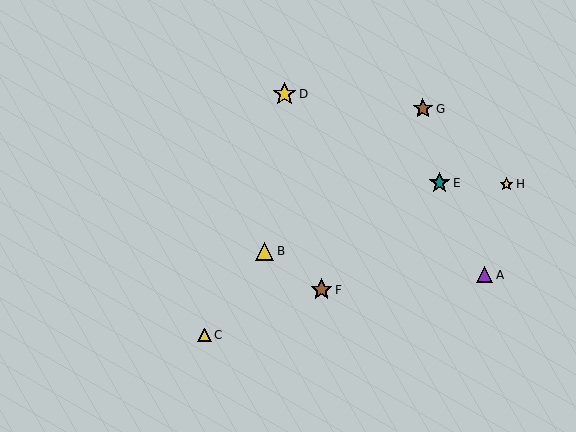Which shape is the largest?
The yellow star (labeled D) is the largest.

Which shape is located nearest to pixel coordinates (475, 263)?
The purple triangle (labeled A) at (484, 275) is nearest to that location.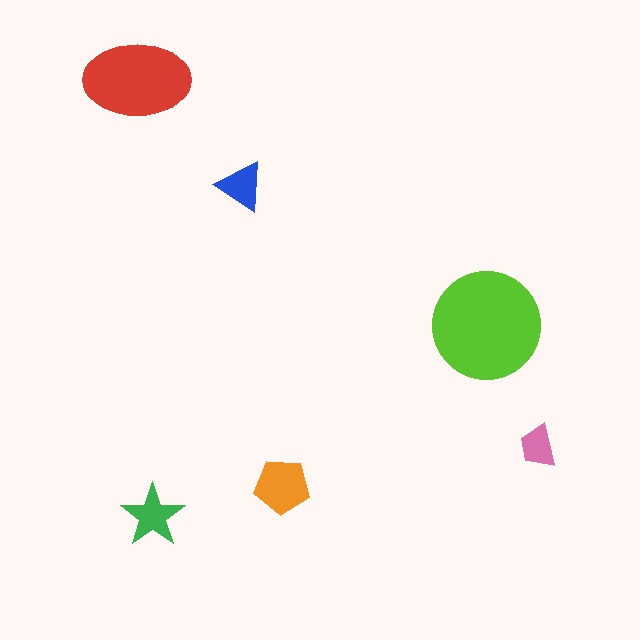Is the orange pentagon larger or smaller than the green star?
Larger.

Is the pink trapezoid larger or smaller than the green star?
Smaller.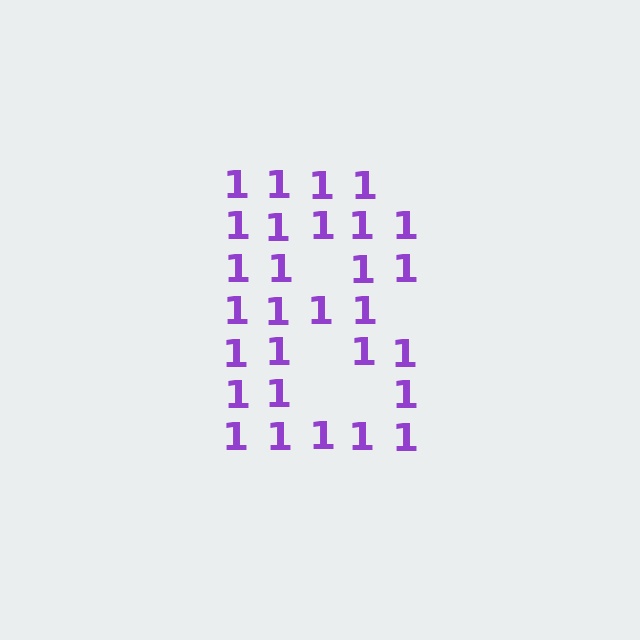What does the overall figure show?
The overall figure shows the letter B.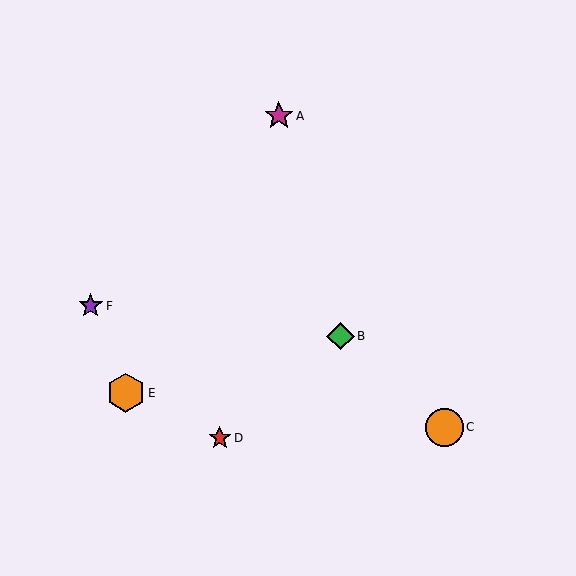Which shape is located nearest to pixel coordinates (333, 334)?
The green diamond (labeled B) at (340, 336) is nearest to that location.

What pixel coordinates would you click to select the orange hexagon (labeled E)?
Click at (126, 393) to select the orange hexagon E.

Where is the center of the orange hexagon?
The center of the orange hexagon is at (126, 393).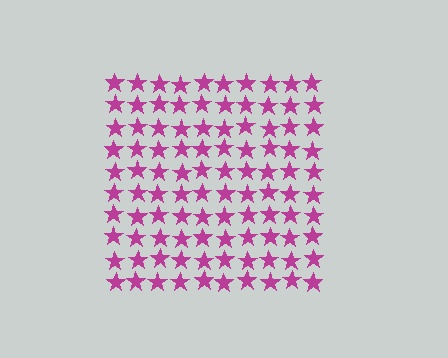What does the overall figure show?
The overall figure shows a square.